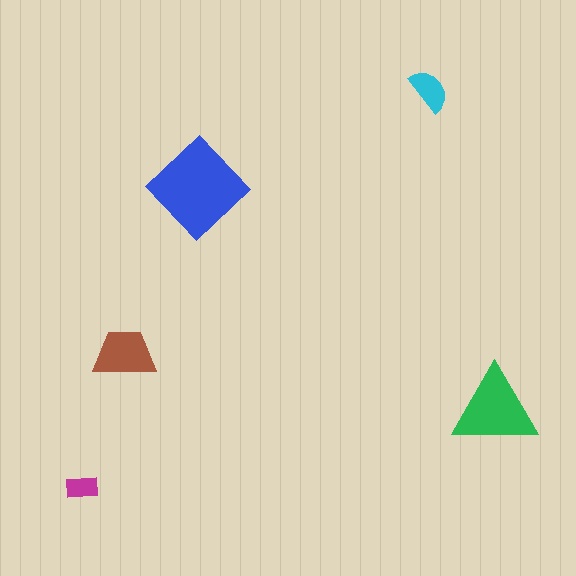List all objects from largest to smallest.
The blue diamond, the green triangle, the brown trapezoid, the cyan semicircle, the magenta rectangle.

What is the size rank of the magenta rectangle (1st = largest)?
5th.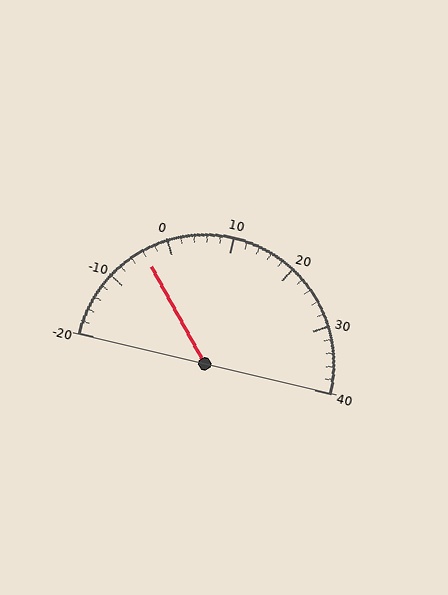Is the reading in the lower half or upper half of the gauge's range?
The reading is in the lower half of the range (-20 to 40).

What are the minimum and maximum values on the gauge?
The gauge ranges from -20 to 40.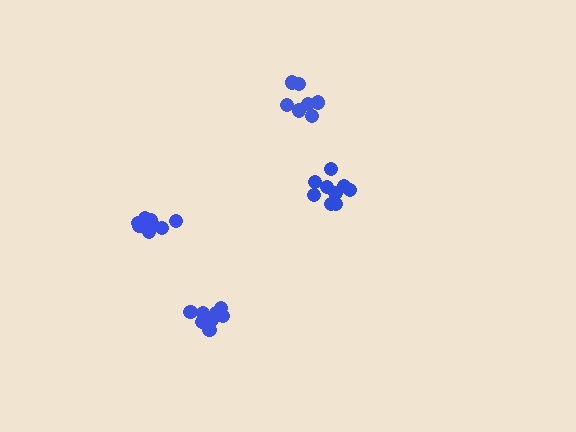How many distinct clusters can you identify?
There are 4 distinct clusters.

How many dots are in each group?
Group 1: 10 dots, Group 2: 9 dots, Group 3: 8 dots, Group 4: 9 dots (36 total).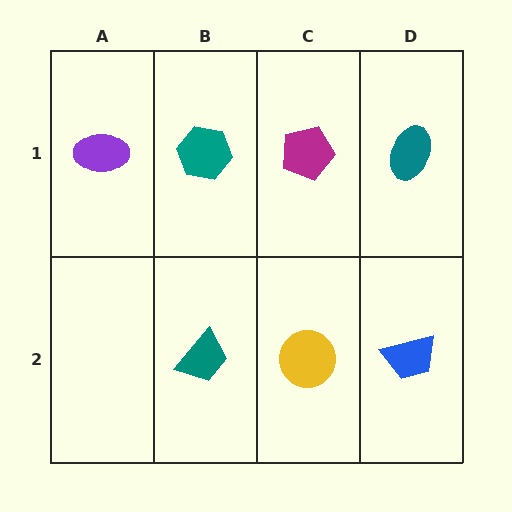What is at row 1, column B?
A teal hexagon.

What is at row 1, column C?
A magenta pentagon.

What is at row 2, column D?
A blue trapezoid.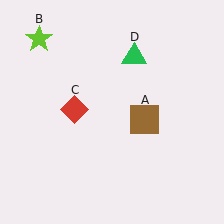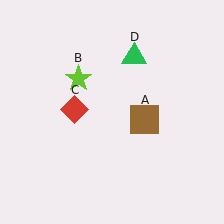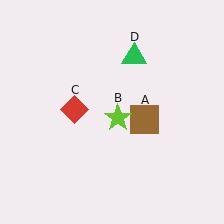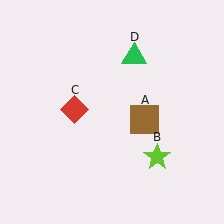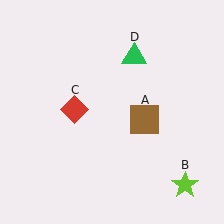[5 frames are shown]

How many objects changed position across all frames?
1 object changed position: lime star (object B).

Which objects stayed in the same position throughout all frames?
Brown square (object A) and red diamond (object C) and green triangle (object D) remained stationary.